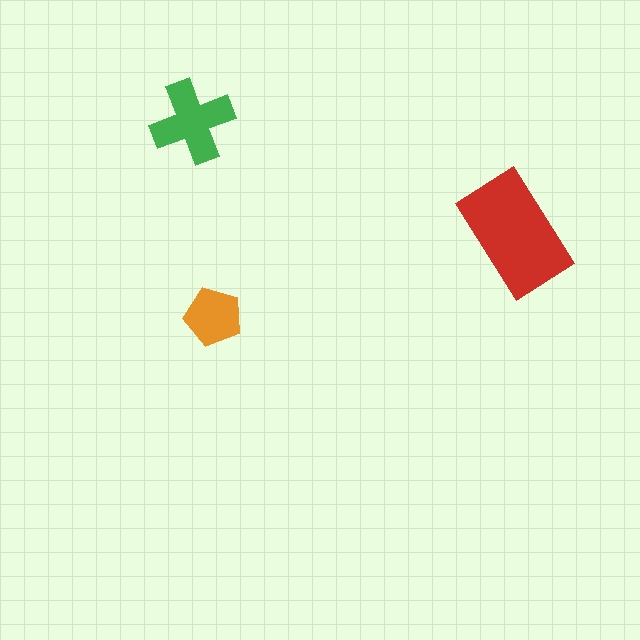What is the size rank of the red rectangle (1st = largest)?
1st.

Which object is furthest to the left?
The green cross is leftmost.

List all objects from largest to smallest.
The red rectangle, the green cross, the orange pentagon.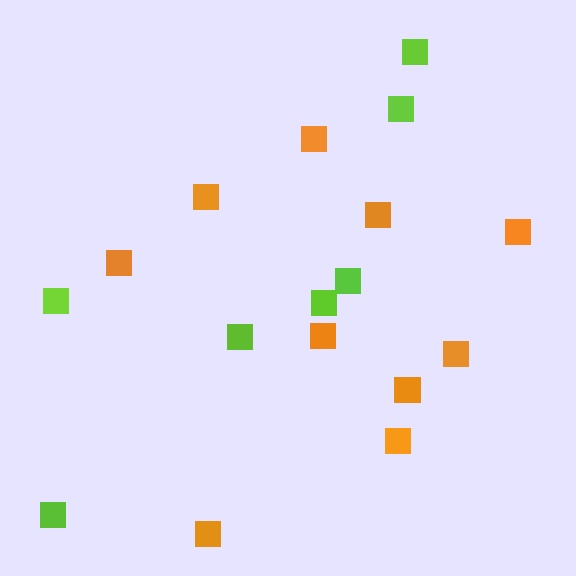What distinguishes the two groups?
There are 2 groups: one group of lime squares (7) and one group of orange squares (10).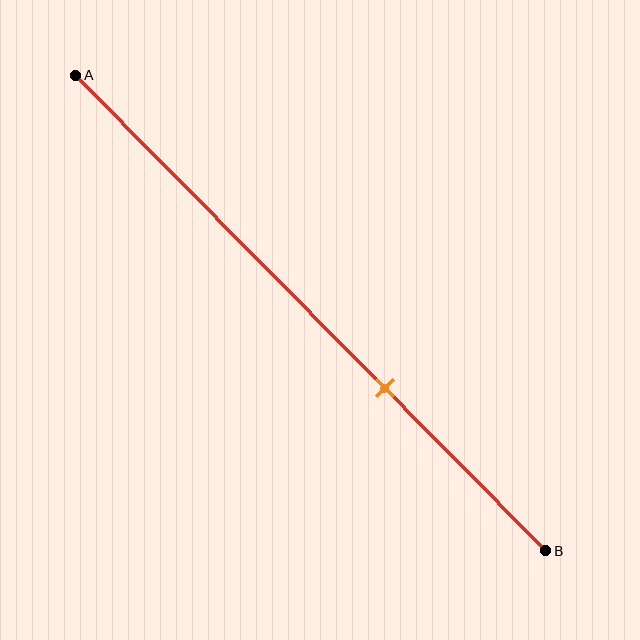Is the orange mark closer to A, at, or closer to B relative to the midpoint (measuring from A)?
The orange mark is closer to point B than the midpoint of segment AB.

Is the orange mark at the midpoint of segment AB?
No, the mark is at about 65% from A, not at the 50% midpoint.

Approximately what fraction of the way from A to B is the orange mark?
The orange mark is approximately 65% of the way from A to B.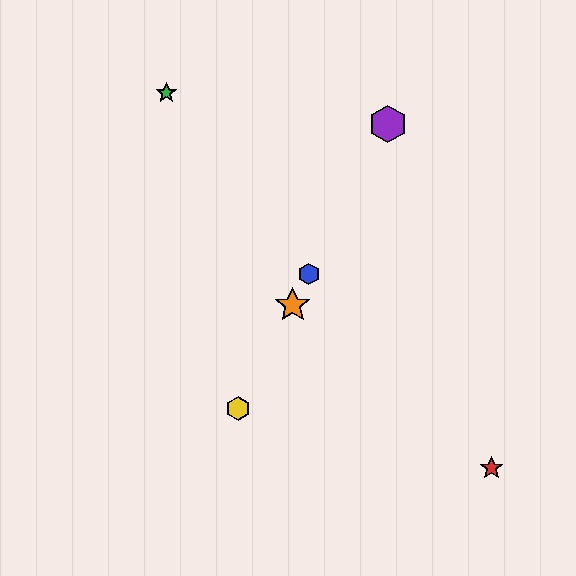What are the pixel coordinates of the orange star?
The orange star is at (293, 305).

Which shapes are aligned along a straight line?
The blue hexagon, the yellow hexagon, the purple hexagon, the orange star are aligned along a straight line.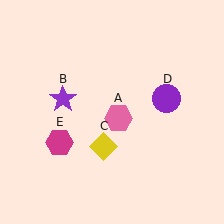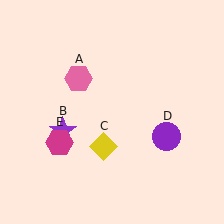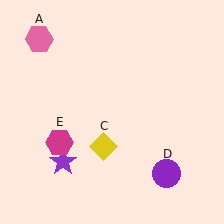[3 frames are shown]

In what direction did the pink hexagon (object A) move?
The pink hexagon (object A) moved up and to the left.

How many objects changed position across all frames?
3 objects changed position: pink hexagon (object A), purple star (object B), purple circle (object D).